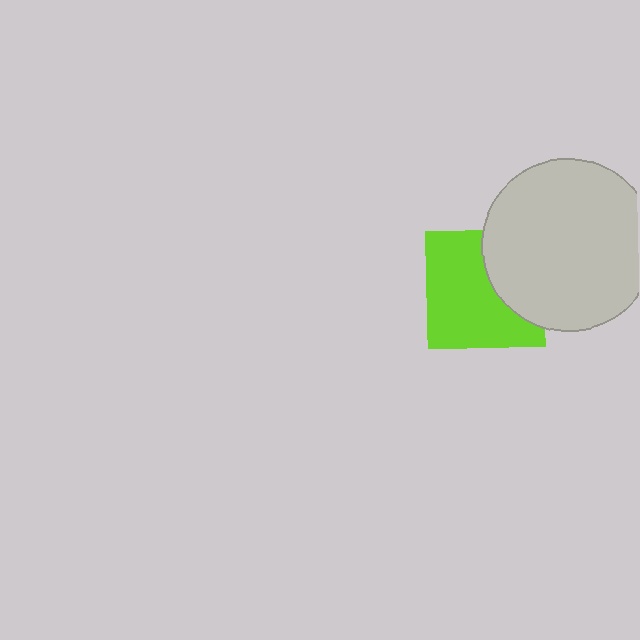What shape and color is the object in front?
The object in front is a light gray circle.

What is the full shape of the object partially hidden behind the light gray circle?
The partially hidden object is a lime square.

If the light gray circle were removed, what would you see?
You would see the complete lime square.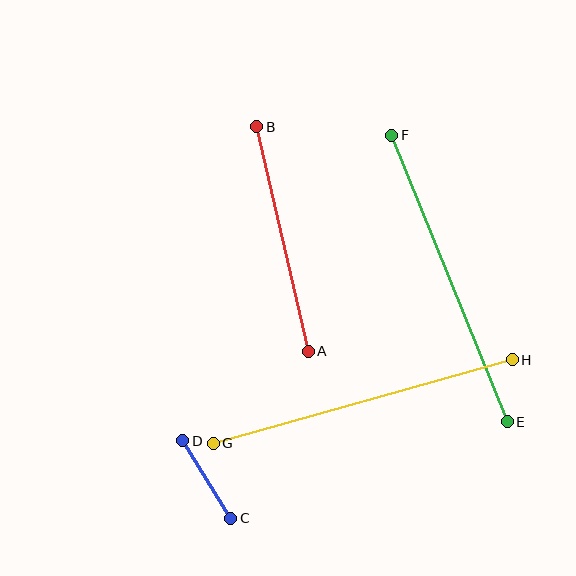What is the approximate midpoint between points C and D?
The midpoint is at approximately (207, 480) pixels.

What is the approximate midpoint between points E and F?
The midpoint is at approximately (450, 279) pixels.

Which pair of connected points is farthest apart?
Points G and H are farthest apart.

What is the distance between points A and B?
The distance is approximately 230 pixels.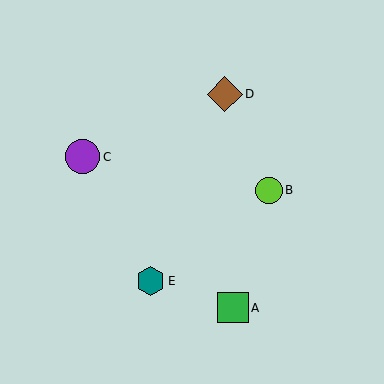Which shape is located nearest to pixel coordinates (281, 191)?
The lime circle (labeled B) at (269, 191) is nearest to that location.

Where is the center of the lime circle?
The center of the lime circle is at (269, 191).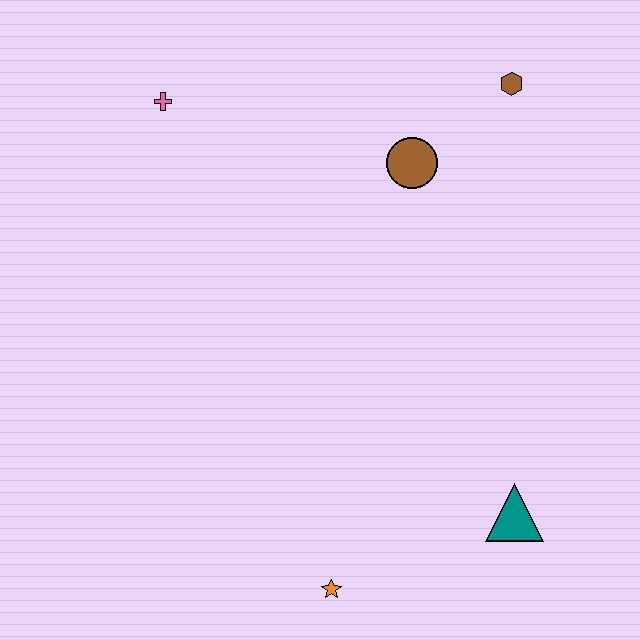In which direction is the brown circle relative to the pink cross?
The brown circle is to the right of the pink cross.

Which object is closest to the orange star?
The teal triangle is closest to the orange star.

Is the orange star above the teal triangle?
No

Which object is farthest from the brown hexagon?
The orange star is farthest from the brown hexagon.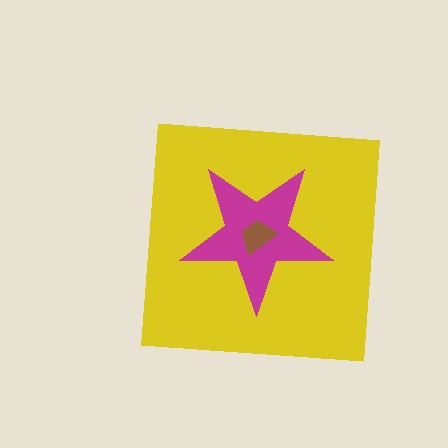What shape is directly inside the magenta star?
The brown trapezoid.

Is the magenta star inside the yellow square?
Yes.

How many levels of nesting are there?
3.